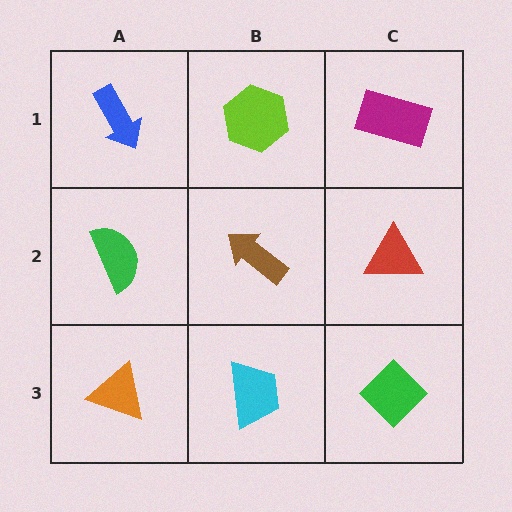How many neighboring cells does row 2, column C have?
3.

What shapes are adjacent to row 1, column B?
A brown arrow (row 2, column B), a blue arrow (row 1, column A), a magenta rectangle (row 1, column C).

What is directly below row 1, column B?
A brown arrow.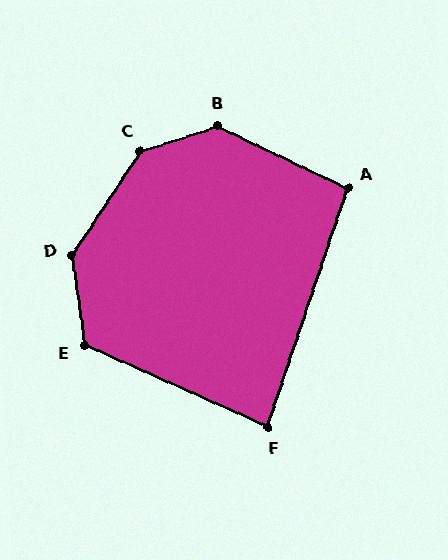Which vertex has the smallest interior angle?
F, at approximately 84 degrees.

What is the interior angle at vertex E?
Approximately 122 degrees (obtuse).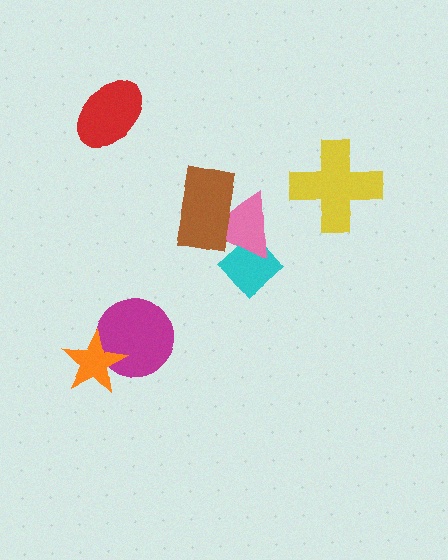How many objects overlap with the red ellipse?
0 objects overlap with the red ellipse.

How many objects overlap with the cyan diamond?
1 object overlaps with the cyan diamond.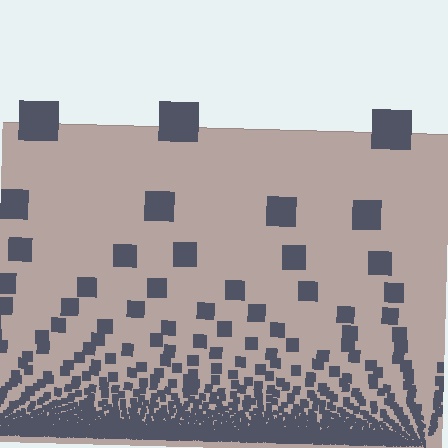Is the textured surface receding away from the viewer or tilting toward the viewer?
The surface appears to tilt toward the viewer. Texture elements get larger and sparser toward the top.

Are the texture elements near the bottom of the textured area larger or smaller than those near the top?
Smaller. The gradient is inverted — elements near the bottom are smaller and denser.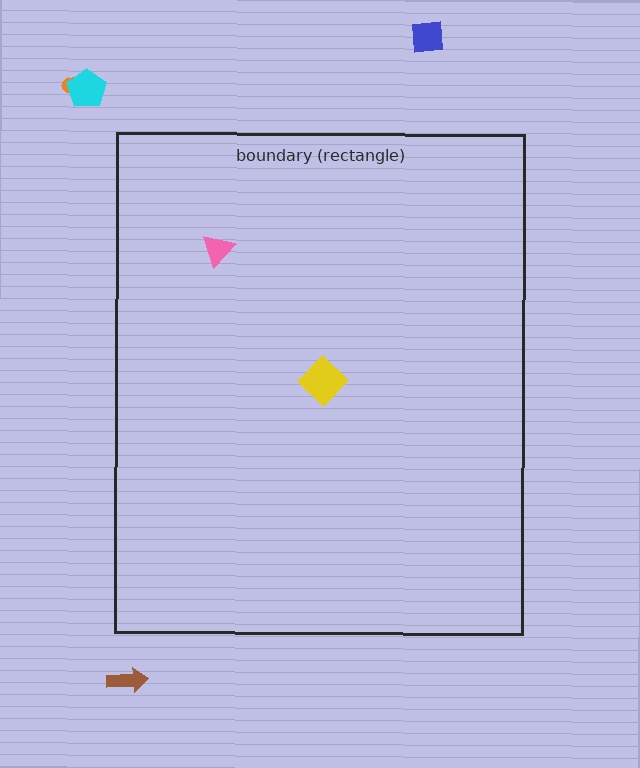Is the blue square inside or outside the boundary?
Outside.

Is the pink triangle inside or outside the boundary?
Inside.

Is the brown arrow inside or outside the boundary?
Outside.